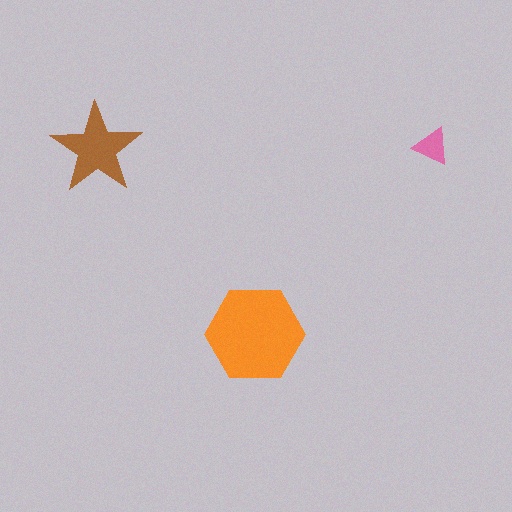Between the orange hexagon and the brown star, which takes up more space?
The orange hexagon.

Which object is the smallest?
The pink triangle.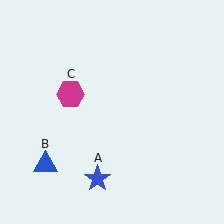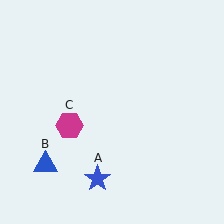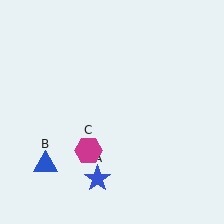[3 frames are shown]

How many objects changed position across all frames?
1 object changed position: magenta hexagon (object C).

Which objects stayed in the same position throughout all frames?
Blue star (object A) and blue triangle (object B) remained stationary.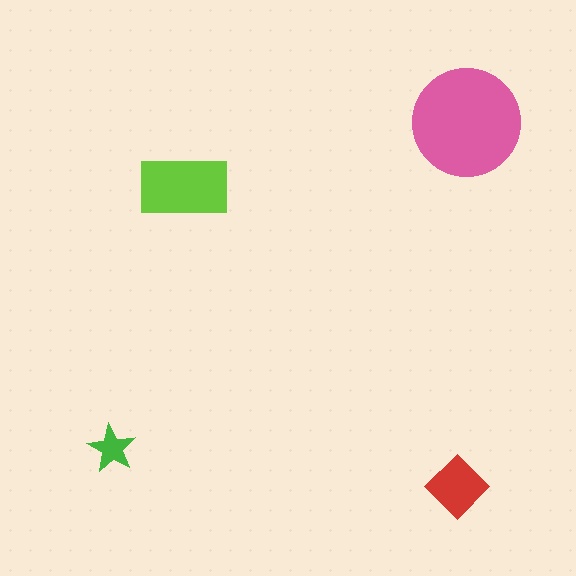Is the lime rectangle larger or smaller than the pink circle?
Smaller.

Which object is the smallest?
The green star.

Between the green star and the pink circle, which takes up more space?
The pink circle.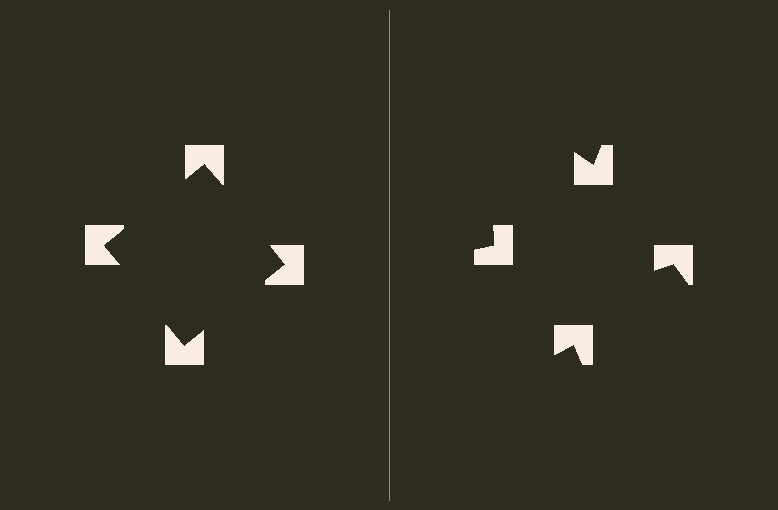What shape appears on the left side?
An illusory square.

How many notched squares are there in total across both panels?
8 — 4 on each side.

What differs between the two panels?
The notched squares are positioned identically on both sides; only the wedge orientations differ. On the left they align to a square; on the right they are misaligned.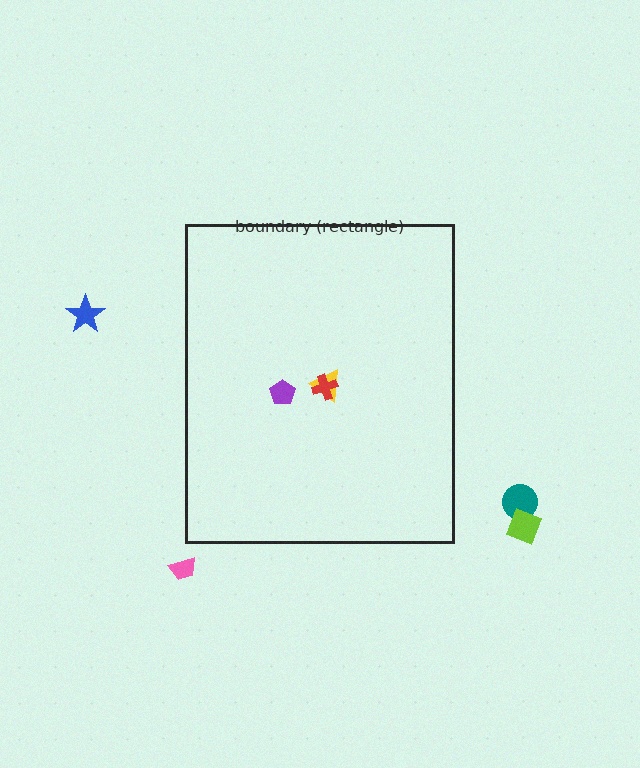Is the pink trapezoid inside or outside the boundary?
Outside.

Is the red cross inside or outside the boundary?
Inside.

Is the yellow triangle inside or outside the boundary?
Inside.